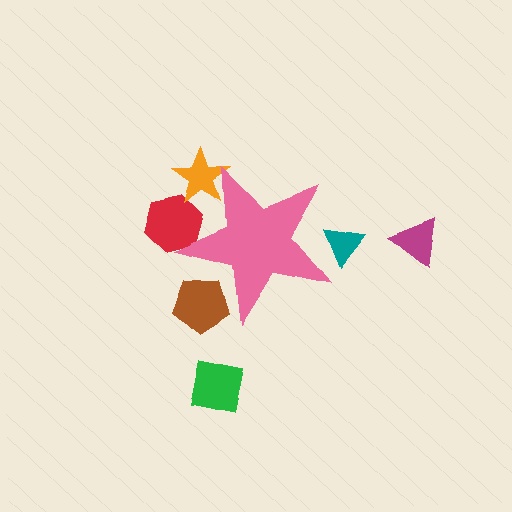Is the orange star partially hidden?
Yes, the orange star is partially hidden behind the pink star.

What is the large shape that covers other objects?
A pink star.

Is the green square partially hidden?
No, the green square is fully visible.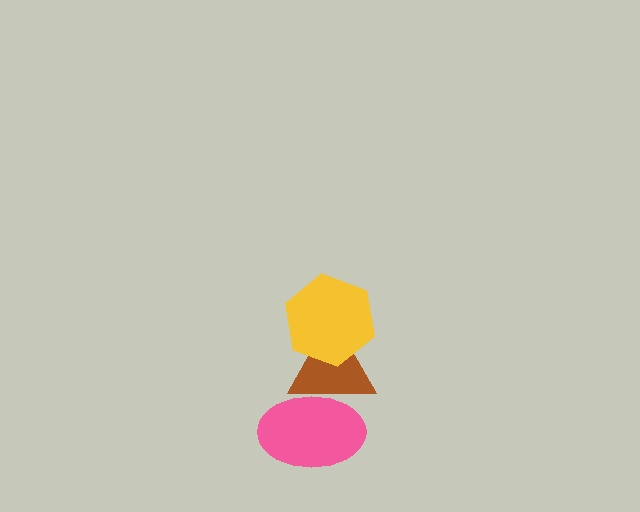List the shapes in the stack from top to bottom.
From top to bottom: the yellow hexagon, the brown triangle, the pink ellipse.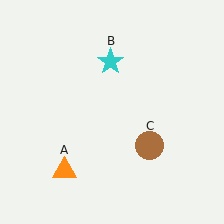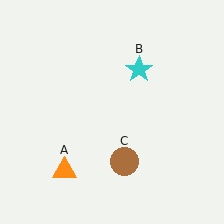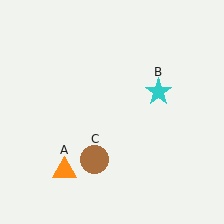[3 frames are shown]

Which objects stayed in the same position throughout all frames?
Orange triangle (object A) remained stationary.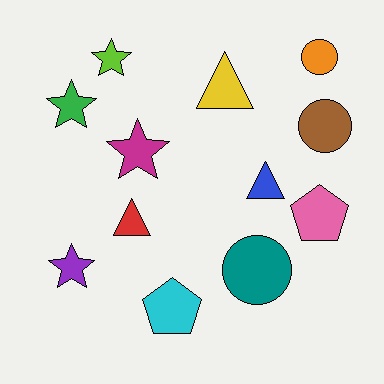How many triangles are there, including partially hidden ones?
There are 3 triangles.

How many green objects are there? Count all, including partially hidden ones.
There is 1 green object.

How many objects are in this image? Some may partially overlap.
There are 12 objects.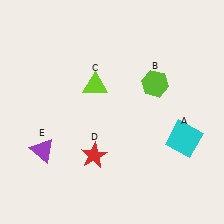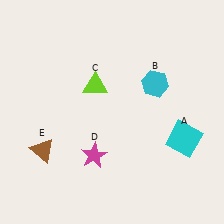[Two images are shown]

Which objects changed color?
B changed from lime to cyan. D changed from red to magenta. E changed from purple to brown.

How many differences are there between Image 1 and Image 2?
There are 3 differences between the two images.